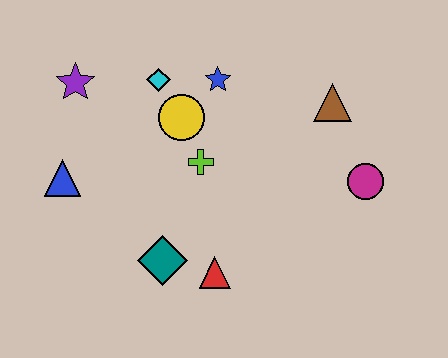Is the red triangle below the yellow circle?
Yes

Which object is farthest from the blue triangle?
The magenta circle is farthest from the blue triangle.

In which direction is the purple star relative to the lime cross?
The purple star is to the left of the lime cross.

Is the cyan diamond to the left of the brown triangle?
Yes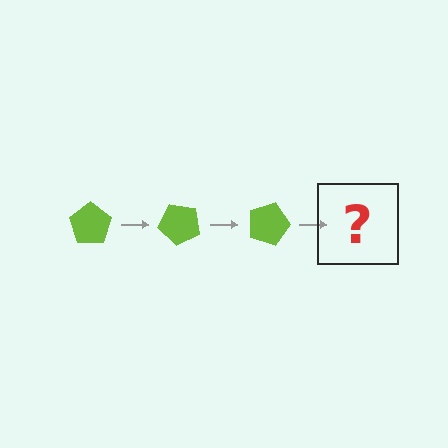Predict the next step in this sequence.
The next step is a lime pentagon rotated 135 degrees.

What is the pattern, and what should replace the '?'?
The pattern is that the pentagon rotates 45 degrees each step. The '?' should be a lime pentagon rotated 135 degrees.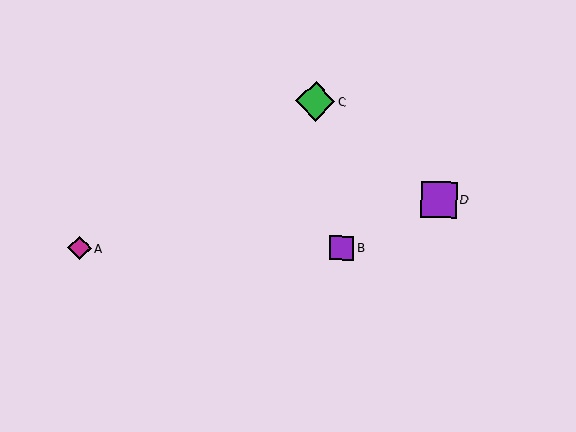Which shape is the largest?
The green diamond (labeled C) is the largest.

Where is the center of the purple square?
The center of the purple square is at (342, 248).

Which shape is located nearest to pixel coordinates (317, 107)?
The green diamond (labeled C) at (315, 101) is nearest to that location.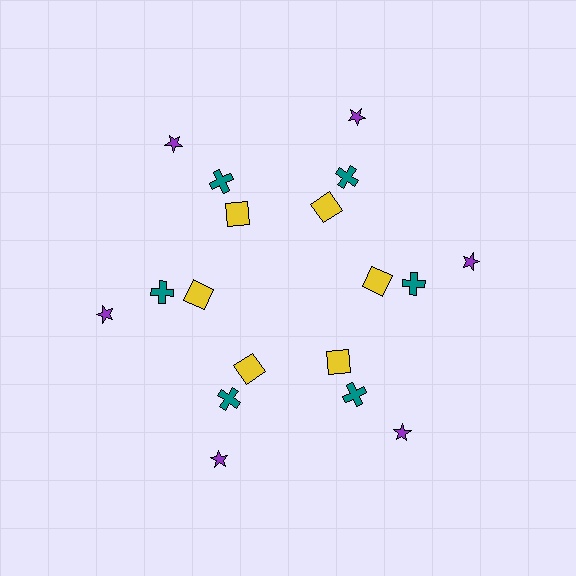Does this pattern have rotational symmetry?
Yes, this pattern has 6-fold rotational symmetry. It looks the same after rotating 60 degrees around the center.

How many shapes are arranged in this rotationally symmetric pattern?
There are 18 shapes, arranged in 6 groups of 3.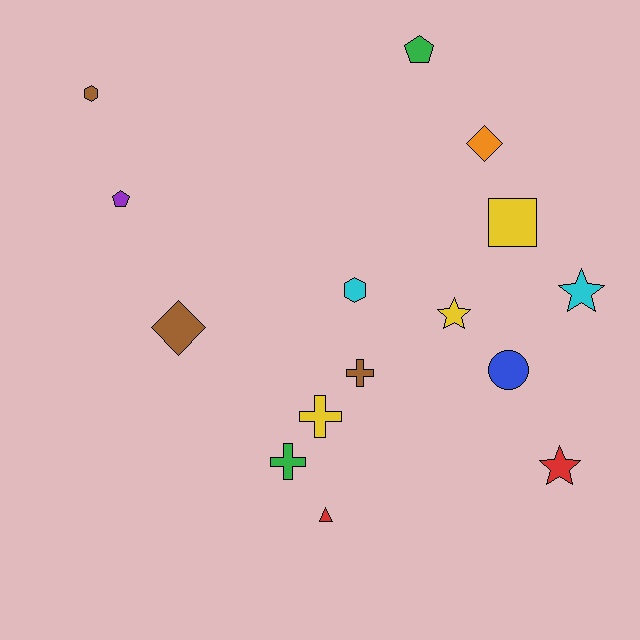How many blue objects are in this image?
There is 1 blue object.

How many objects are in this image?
There are 15 objects.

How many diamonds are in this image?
There are 2 diamonds.